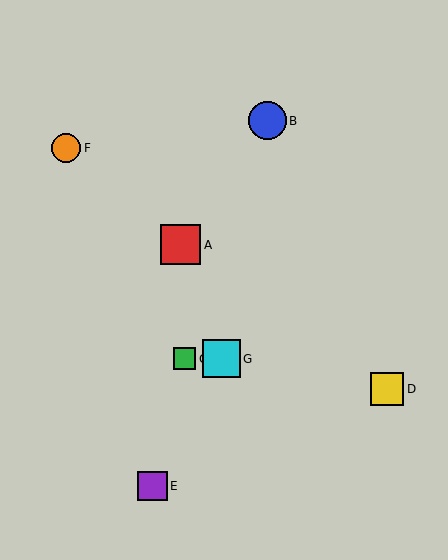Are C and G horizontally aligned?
Yes, both are at y≈359.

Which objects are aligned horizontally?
Objects C, G are aligned horizontally.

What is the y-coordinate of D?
Object D is at y≈389.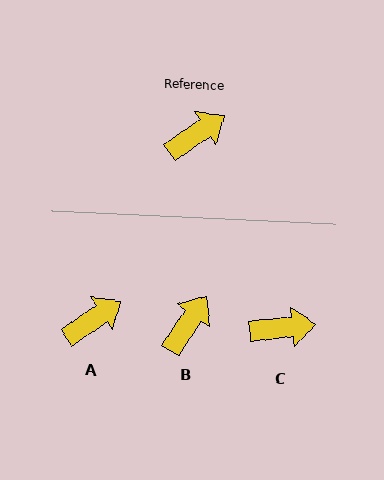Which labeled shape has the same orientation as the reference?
A.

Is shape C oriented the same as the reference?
No, it is off by about 28 degrees.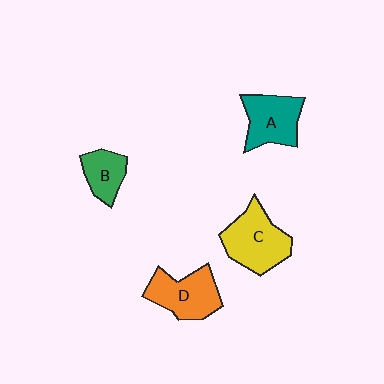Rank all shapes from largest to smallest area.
From largest to smallest: C (yellow), D (orange), A (teal), B (green).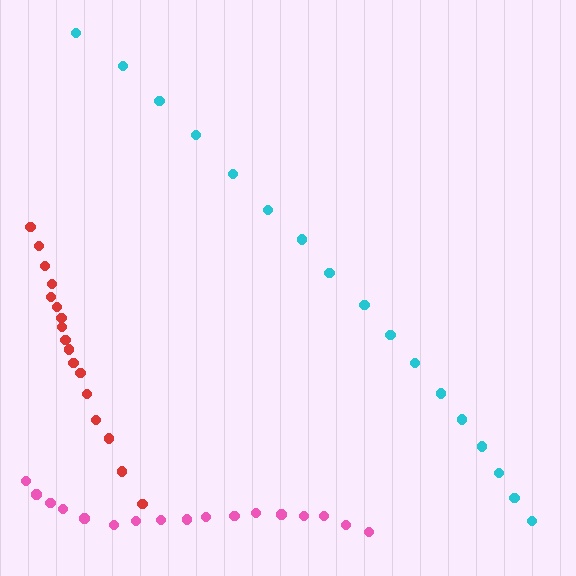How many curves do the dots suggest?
There are 3 distinct paths.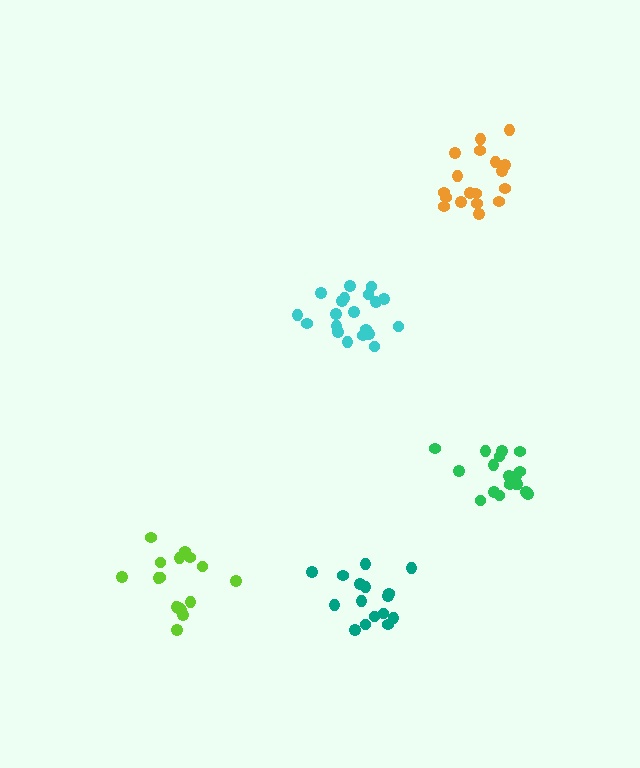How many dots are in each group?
Group 1: 20 dots, Group 2: 16 dots, Group 3: 16 dots, Group 4: 18 dots, Group 5: 18 dots (88 total).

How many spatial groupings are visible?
There are 5 spatial groupings.